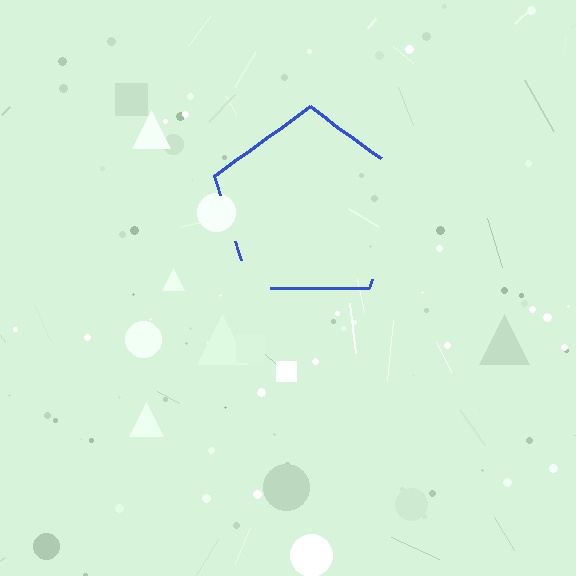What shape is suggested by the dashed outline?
The dashed outline suggests a pentagon.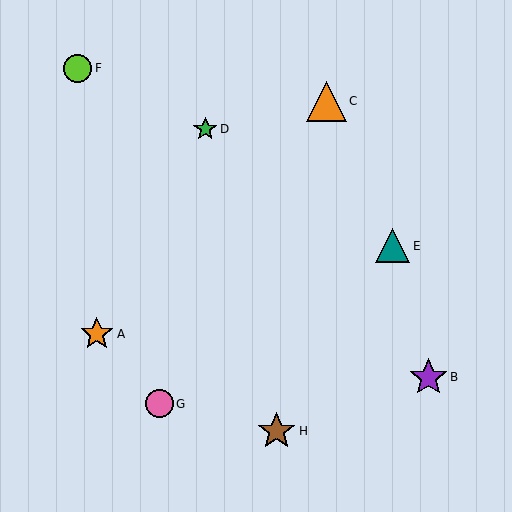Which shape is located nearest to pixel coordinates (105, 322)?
The orange star (labeled A) at (97, 334) is nearest to that location.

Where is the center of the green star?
The center of the green star is at (205, 129).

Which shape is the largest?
The orange triangle (labeled C) is the largest.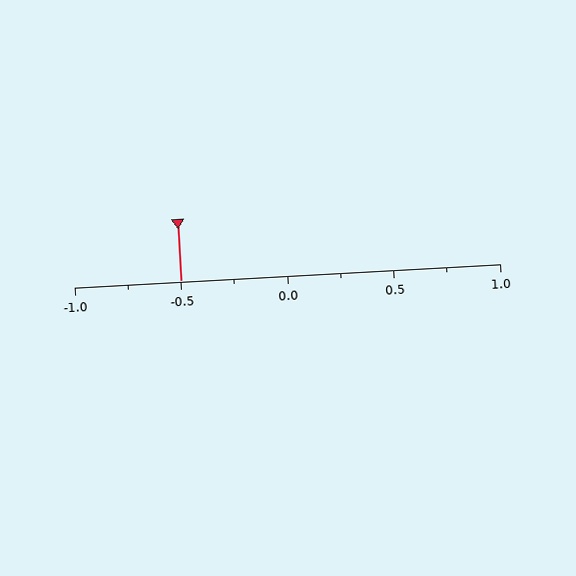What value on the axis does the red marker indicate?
The marker indicates approximately -0.5.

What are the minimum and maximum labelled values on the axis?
The axis runs from -1.0 to 1.0.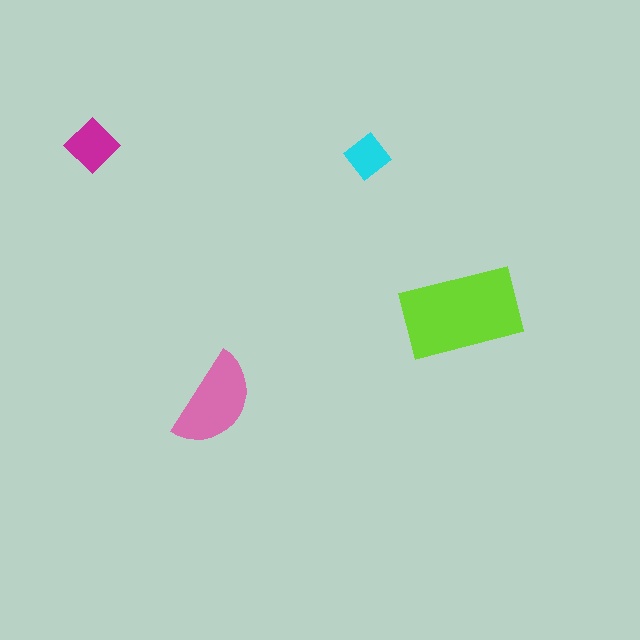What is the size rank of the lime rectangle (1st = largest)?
1st.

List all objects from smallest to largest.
The cyan diamond, the magenta diamond, the pink semicircle, the lime rectangle.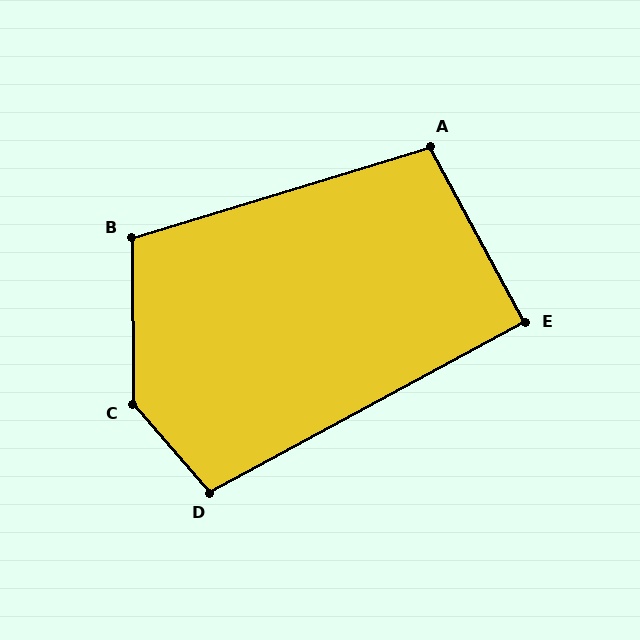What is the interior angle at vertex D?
Approximately 102 degrees (obtuse).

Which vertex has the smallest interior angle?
E, at approximately 90 degrees.